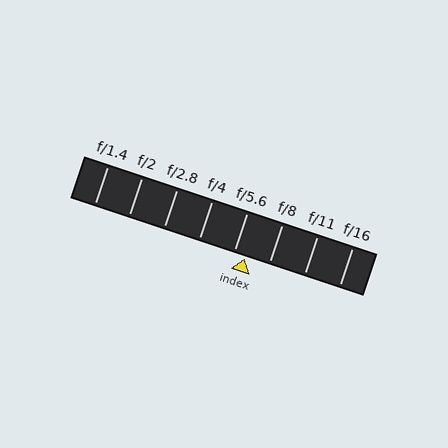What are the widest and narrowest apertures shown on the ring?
The widest aperture shown is f/1.4 and the narrowest is f/16.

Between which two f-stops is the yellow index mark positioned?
The index mark is between f/5.6 and f/8.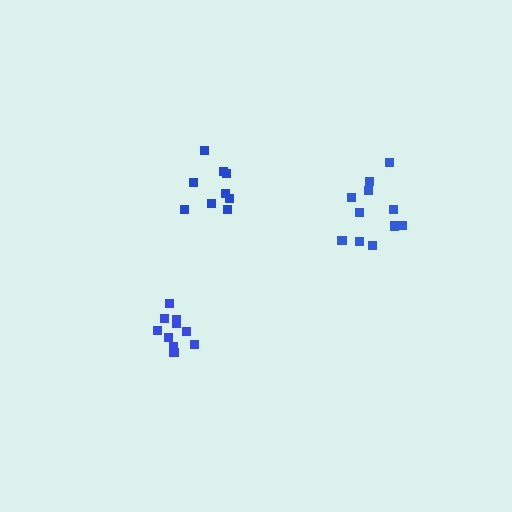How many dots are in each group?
Group 1: 10 dots, Group 2: 11 dots, Group 3: 9 dots (30 total).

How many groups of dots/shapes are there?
There are 3 groups.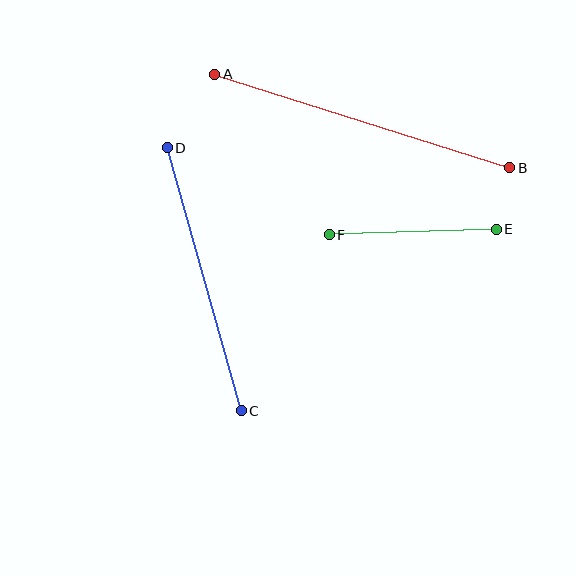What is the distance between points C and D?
The distance is approximately 273 pixels.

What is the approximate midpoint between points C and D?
The midpoint is at approximately (204, 279) pixels.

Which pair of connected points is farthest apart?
Points A and B are farthest apart.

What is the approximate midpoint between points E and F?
The midpoint is at approximately (413, 232) pixels.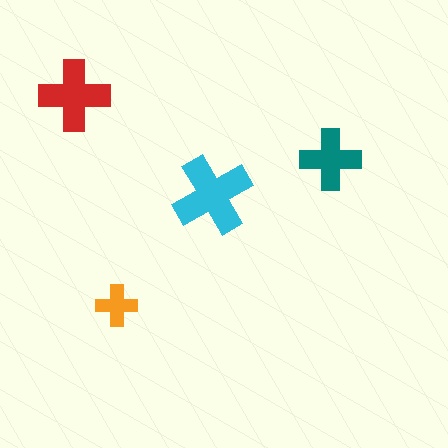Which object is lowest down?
The orange cross is bottommost.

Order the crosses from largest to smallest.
the cyan one, the red one, the teal one, the orange one.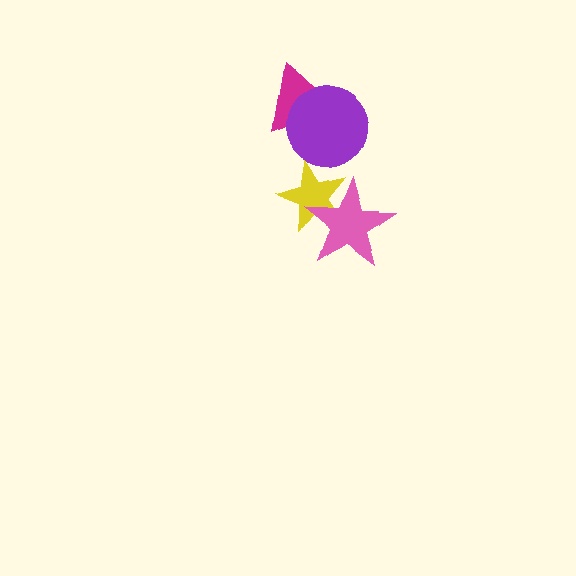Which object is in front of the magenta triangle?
The purple circle is in front of the magenta triangle.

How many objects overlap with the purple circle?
1 object overlaps with the purple circle.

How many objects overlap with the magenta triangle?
1 object overlaps with the magenta triangle.